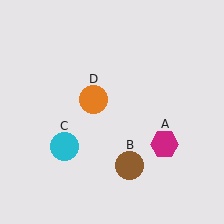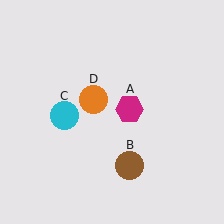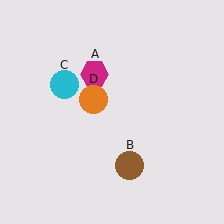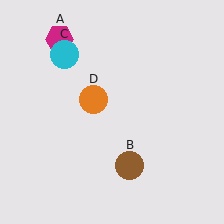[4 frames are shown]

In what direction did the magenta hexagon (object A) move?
The magenta hexagon (object A) moved up and to the left.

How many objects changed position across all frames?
2 objects changed position: magenta hexagon (object A), cyan circle (object C).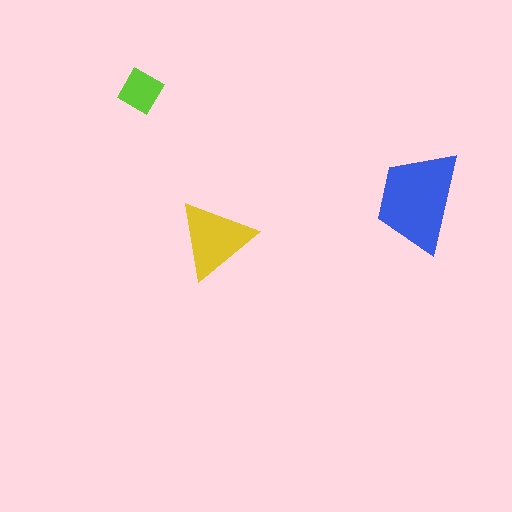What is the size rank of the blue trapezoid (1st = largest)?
1st.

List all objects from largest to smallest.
The blue trapezoid, the yellow triangle, the lime diamond.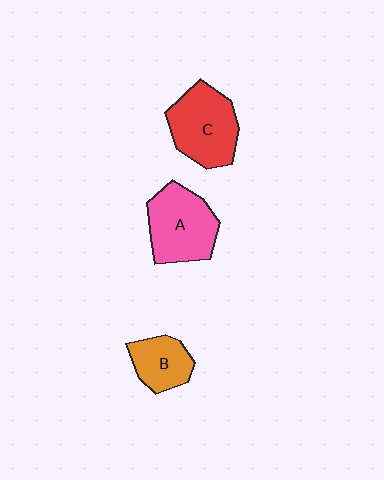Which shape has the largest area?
Shape C (red).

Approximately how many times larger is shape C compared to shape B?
Approximately 1.6 times.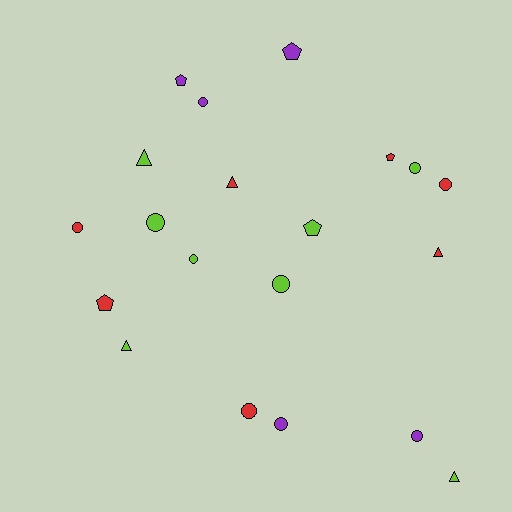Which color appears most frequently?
Lime, with 8 objects.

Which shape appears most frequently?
Circle, with 10 objects.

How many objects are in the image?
There are 20 objects.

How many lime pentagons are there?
There is 1 lime pentagon.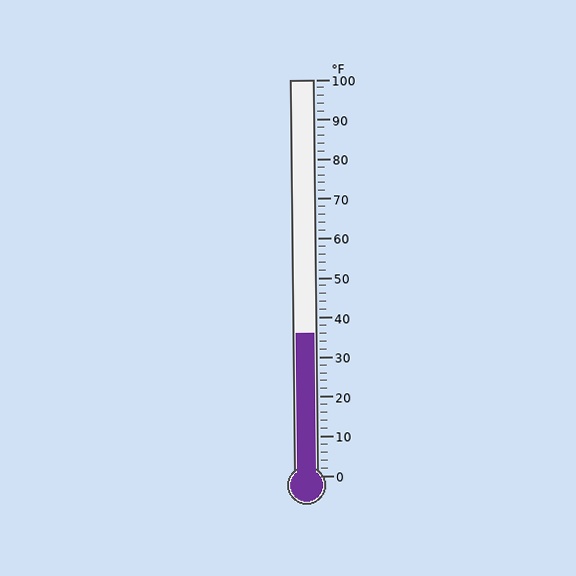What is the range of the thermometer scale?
The thermometer scale ranges from 0°F to 100°F.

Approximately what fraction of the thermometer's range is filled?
The thermometer is filled to approximately 35% of its range.